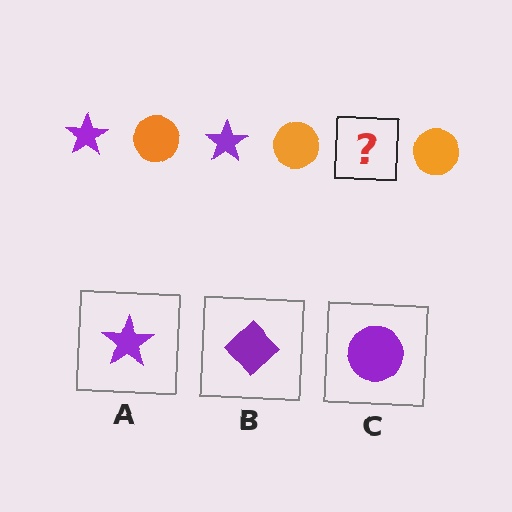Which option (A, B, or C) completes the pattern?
A.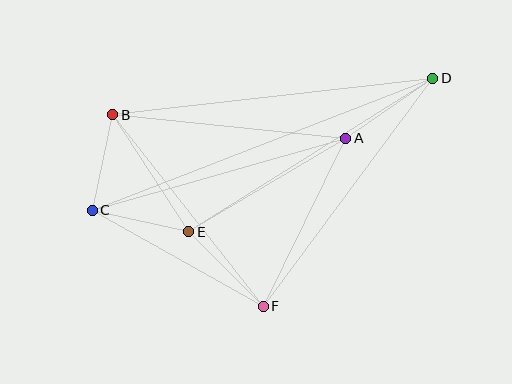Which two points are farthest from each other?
Points C and D are farthest from each other.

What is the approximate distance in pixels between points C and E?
The distance between C and E is approximately 99 pixels.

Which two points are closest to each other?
Points B and C are closest to each other.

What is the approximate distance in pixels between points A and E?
The distance between A and E is approximately 183 pixels.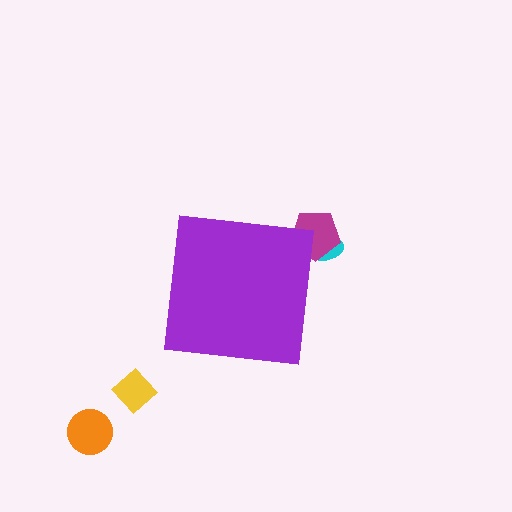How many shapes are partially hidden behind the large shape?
2 shapes are partially hidden.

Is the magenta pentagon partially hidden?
Yes, the magenta pentagon is partially hidden behind the purple square.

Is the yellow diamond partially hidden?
No, the yellow diamond is fully visible.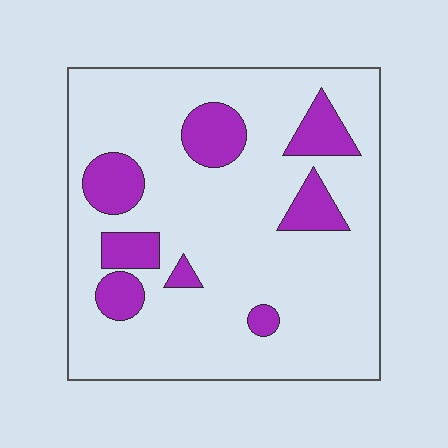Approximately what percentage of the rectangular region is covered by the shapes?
Approximately 20%.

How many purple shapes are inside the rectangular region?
8.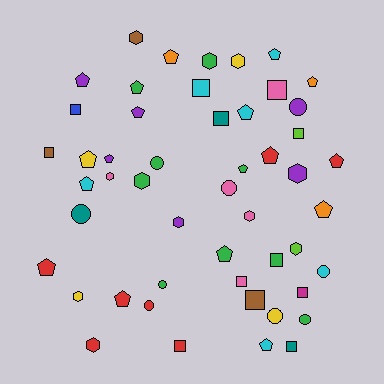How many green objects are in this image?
There are 9 green objects.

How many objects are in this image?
There are 50 objects.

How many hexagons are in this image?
There are 11 hexagons.